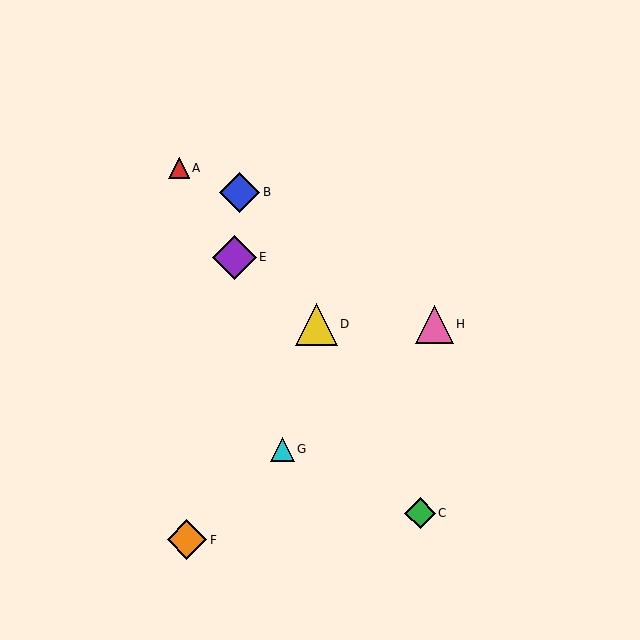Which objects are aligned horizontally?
Objects D, H are aligned horizontally.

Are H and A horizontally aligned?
No, H is at y≈324 and A is at y≈168.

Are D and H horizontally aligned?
Yes, both are at y≈324.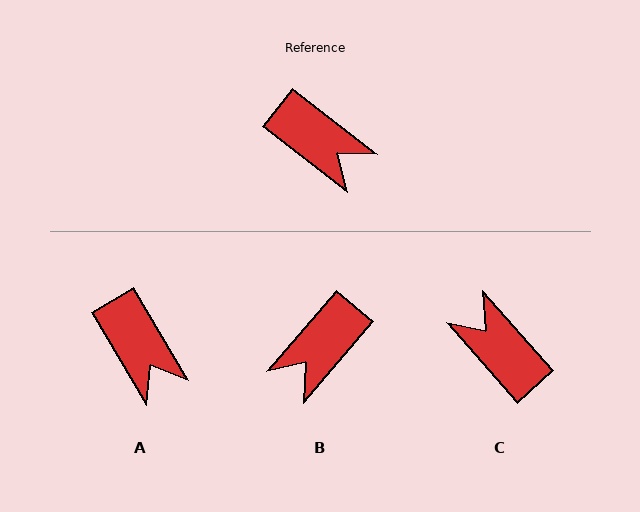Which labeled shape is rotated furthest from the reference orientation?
C, about 169 degrees away.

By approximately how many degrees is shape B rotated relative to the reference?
Approximately 93 degrees clockwise.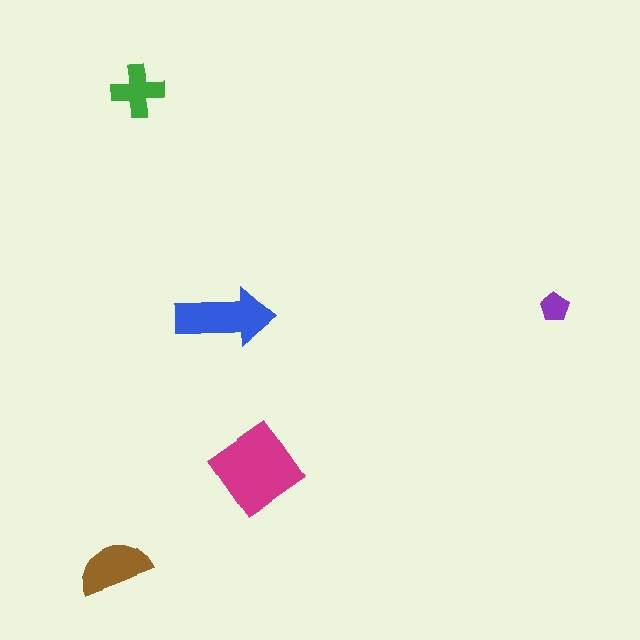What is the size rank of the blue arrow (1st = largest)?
2nd.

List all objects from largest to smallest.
The magenta diamond, the blue arrow, the brown semicircle, the green cross, the purple pentagon.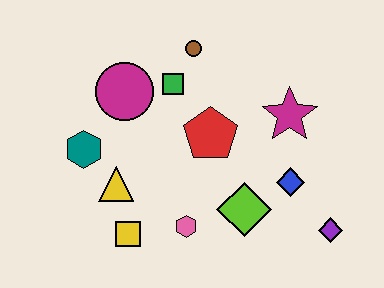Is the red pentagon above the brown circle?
No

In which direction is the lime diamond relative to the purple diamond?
The lime diamond is to the left of the purple diamond.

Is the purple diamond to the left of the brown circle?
No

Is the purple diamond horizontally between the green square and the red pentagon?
No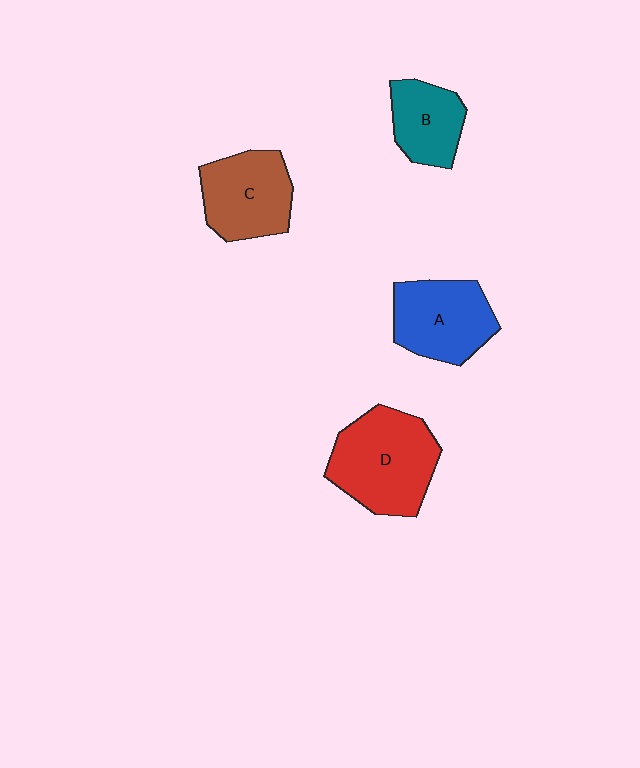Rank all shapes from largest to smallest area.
From largest to smallest: D (red), A (blue), C (brown), B (teal).